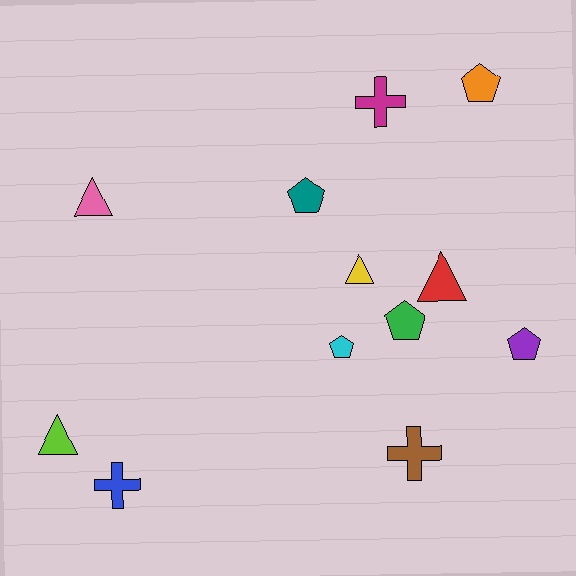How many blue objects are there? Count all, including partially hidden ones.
There is 1 blue object.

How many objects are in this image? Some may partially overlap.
There are 12 objects.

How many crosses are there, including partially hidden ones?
There are 3 crosses.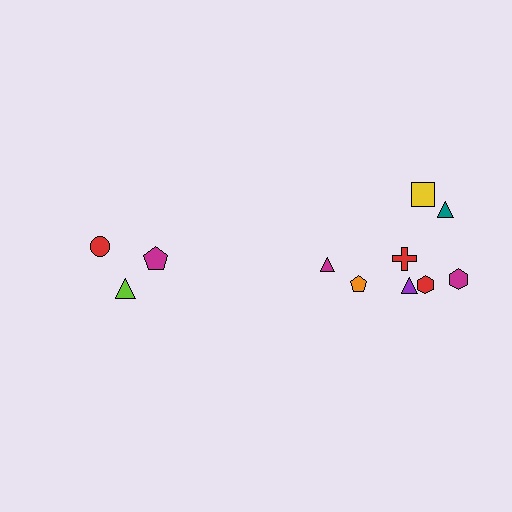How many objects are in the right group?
There are 8 objects.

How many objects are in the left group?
There are 3 objects.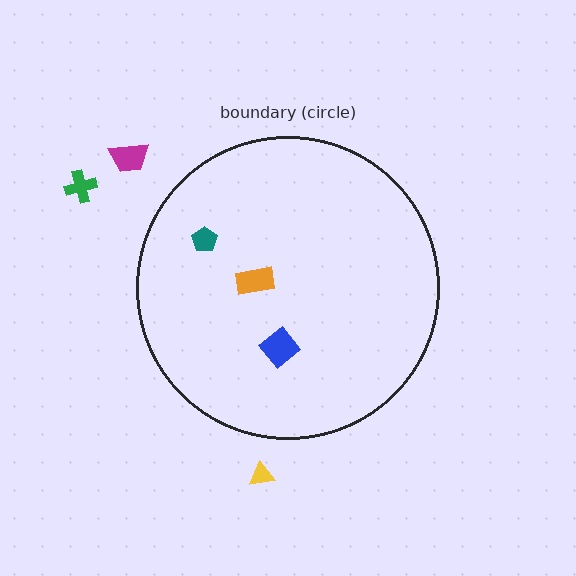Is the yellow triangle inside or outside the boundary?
Outside.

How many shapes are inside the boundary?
3 inside, 3 outside.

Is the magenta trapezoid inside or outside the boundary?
Outside.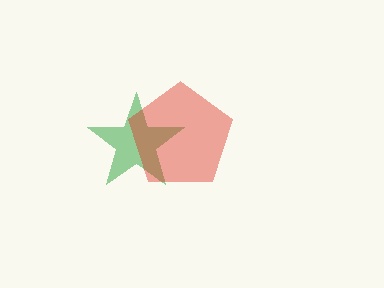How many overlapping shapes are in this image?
There are 2 overlapping shapes in the image.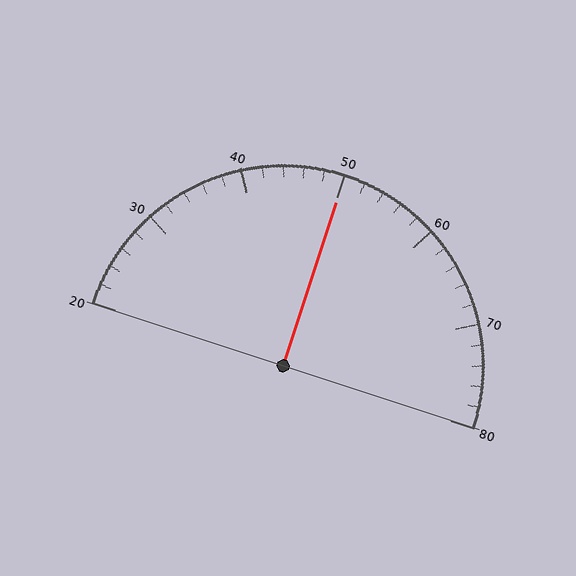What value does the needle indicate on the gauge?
The needle indicates approximately 50.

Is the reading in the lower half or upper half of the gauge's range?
The reading is in the upper half of the range (20 to 80).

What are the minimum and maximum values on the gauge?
The gauge ranges from 20 to 80.